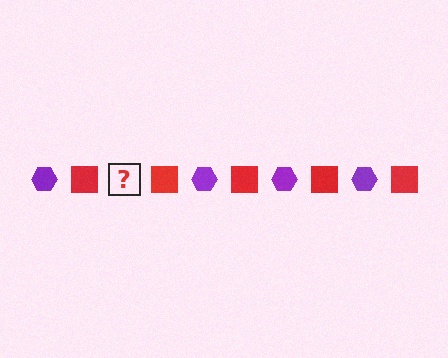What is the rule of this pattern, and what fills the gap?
The rule is that the pattern alternates between purple hexagon and red square. The gap should be filled with a purple hexagon.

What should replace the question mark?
The question mark should be replaced with a purple hexagon.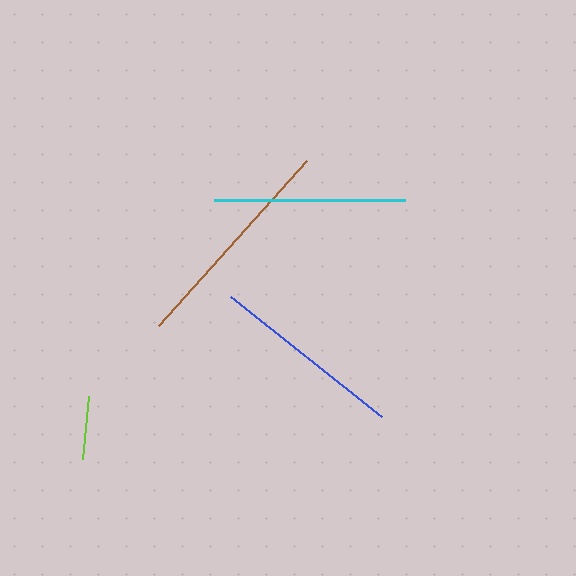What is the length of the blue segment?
The blue segment is approximately 192 pixels long.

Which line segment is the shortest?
The lime line is the shortest at approximately 63 pixels.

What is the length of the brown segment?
The brown segment is approximately 222 pixels long.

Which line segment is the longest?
The brown line is the longest at approximately 222 pixels.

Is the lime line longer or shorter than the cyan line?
The cyan line is longer than the lime line.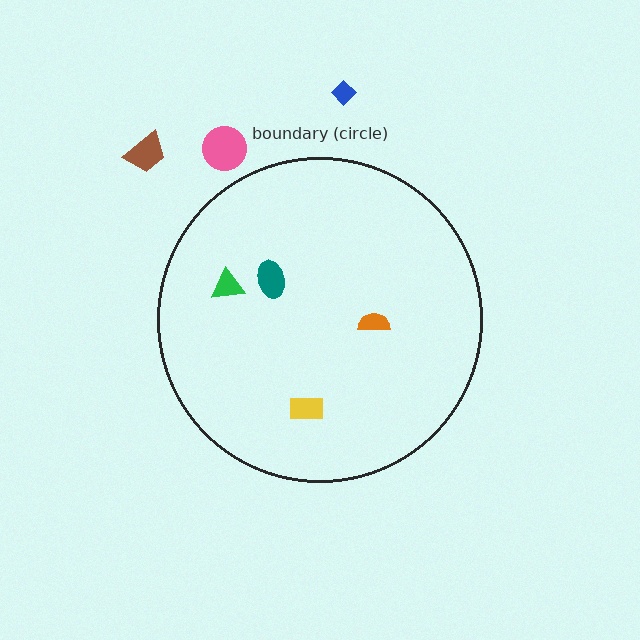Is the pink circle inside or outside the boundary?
Outside.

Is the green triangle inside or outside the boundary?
Inside.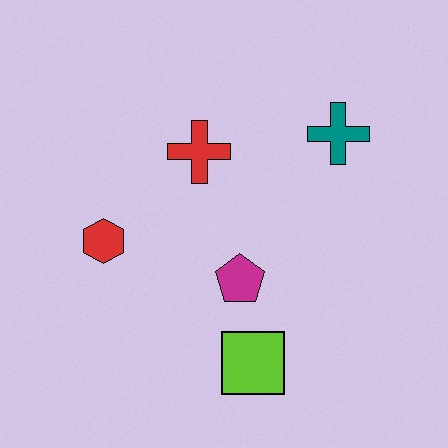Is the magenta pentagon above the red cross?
No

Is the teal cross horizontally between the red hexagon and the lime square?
No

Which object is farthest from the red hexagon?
The teal cross is farthest from the red hexagon.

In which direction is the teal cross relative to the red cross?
The teal cross is to the right of the red cross.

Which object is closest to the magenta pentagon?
The lime square is closest to the magenta pentagon.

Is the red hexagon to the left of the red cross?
Yes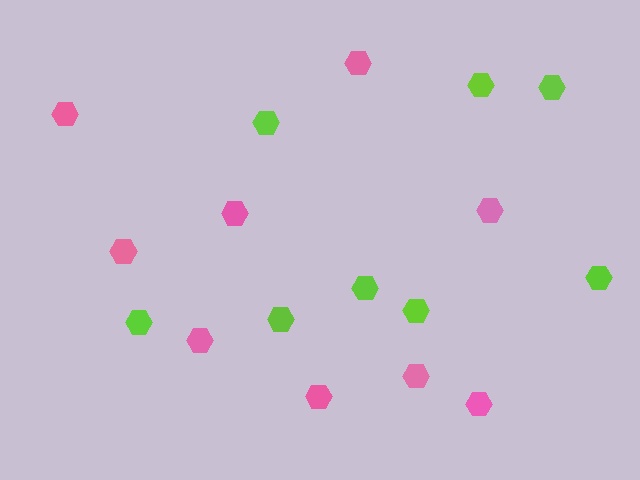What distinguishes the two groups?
There are 2 groups: one group of lime hexagons (8) and one group of pink hexagons (9).